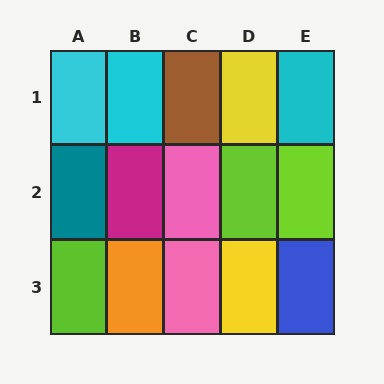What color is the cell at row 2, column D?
Lime.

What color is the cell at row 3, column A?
Lime.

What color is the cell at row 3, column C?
Pink.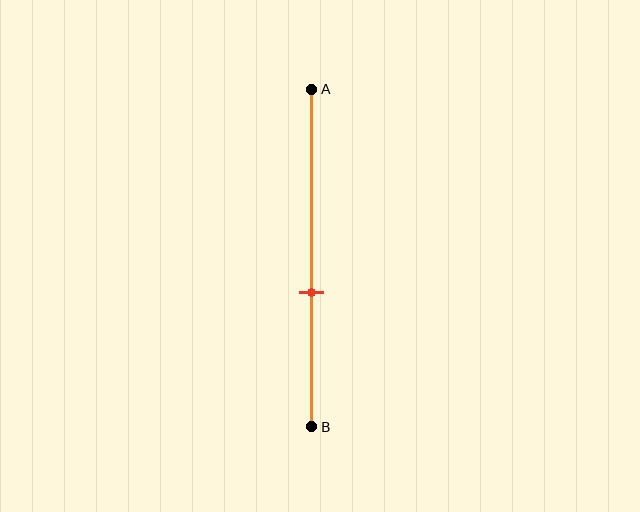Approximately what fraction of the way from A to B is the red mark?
The red mark is approximately 60% of the way from A to B.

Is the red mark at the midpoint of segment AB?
No, the mark is at about 60% from A, not at the 50% midpoint.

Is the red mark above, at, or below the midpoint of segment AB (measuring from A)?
The red mark is below the midpoint of segment AB.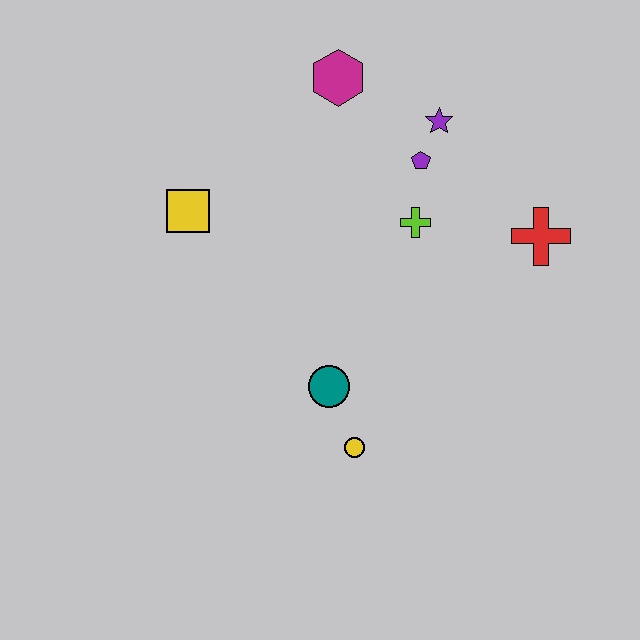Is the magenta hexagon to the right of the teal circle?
Yes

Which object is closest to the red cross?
The lime cross is closest to the red cross.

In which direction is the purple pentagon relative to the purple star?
The purple pentagon is below the purple star.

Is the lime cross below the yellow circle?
No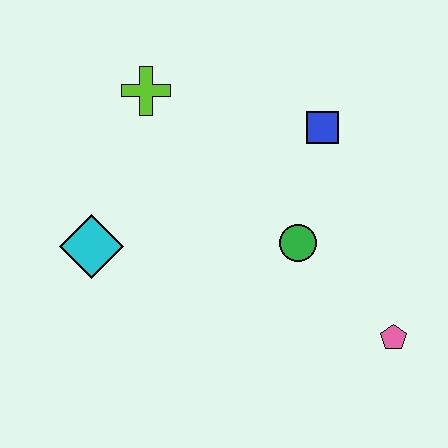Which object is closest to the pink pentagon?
The green circle is closest to the pink pentagon.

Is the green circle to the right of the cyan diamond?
Yes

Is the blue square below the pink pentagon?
No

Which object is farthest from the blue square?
The cyan diamond is farthest from the blue square.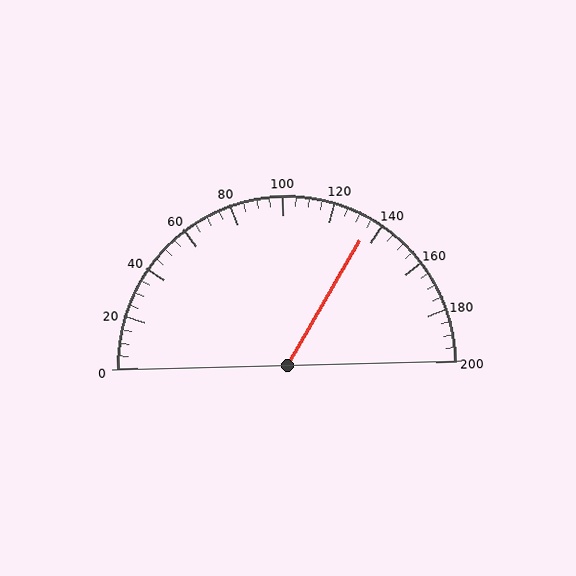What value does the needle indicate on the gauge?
The needle indicates approximately 135.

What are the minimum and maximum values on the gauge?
The gauge ranges from 0 to 200.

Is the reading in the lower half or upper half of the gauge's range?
The reading is in the upper half of the range (0 to 200).